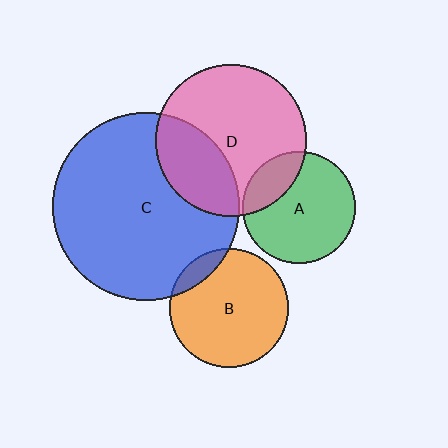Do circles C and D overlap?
Yes.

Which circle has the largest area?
Circle C (blue).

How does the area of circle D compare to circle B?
Approximately 1.6 times.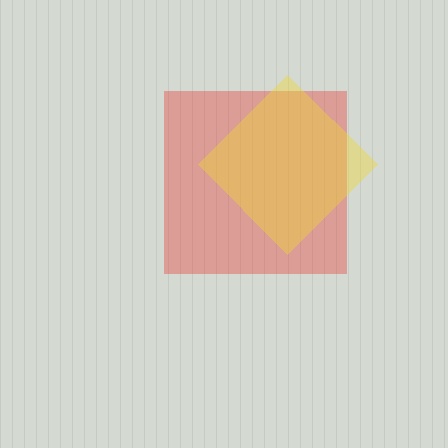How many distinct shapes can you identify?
There are 2 distinct shapes: a red square, a yellow diamond.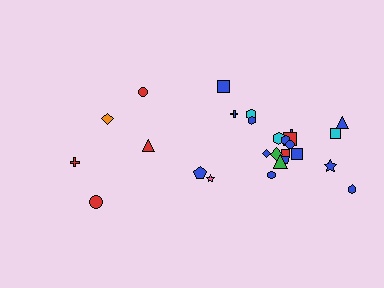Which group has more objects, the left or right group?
The right group.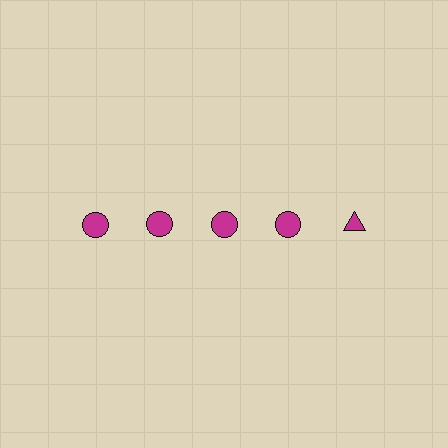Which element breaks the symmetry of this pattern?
The magenta triangle in the top row, rightmost column breaks the symmetry. All other shapes are magenta circles.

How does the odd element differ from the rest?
It has a different shape: triangle instead of circle.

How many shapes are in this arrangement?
There are 5 shapes arranged in a grid pattern.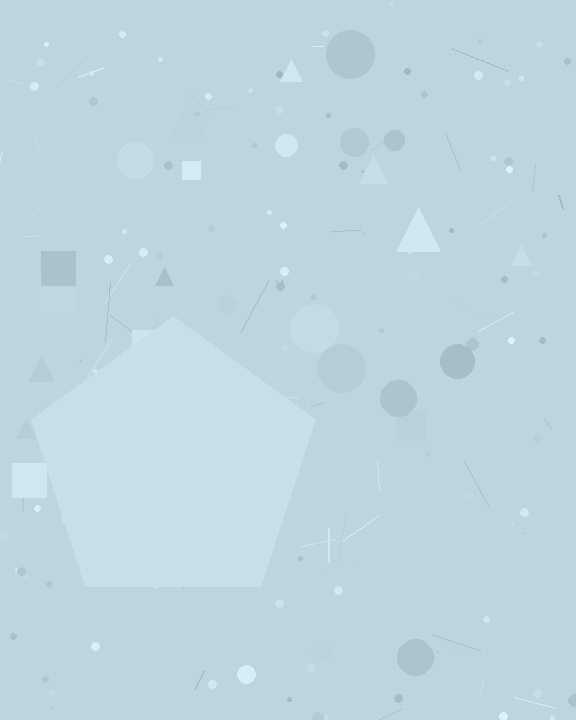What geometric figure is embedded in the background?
A pentagon is embedded in the background.